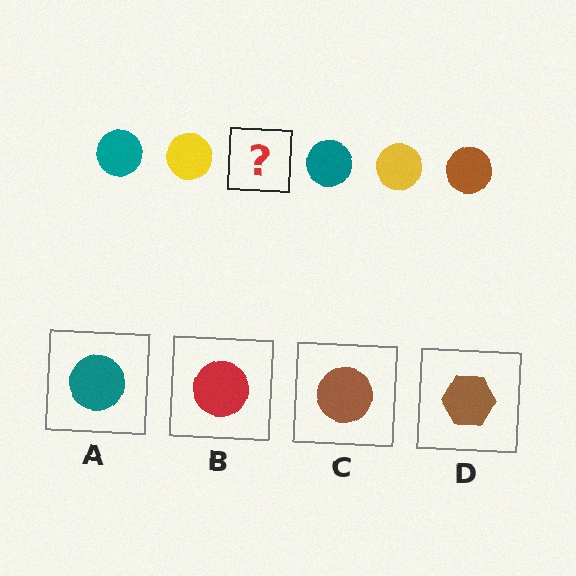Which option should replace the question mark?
Option C.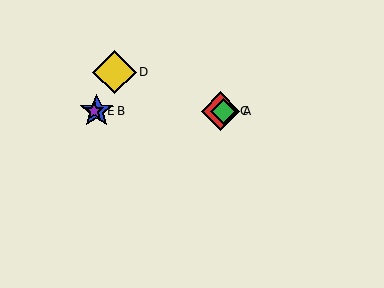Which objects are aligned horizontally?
Objects A, B, C, E are aligned horizontally.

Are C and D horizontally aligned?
No, C is at y≈111 and D is at y≈72.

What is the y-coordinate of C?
Object C is at y≈111.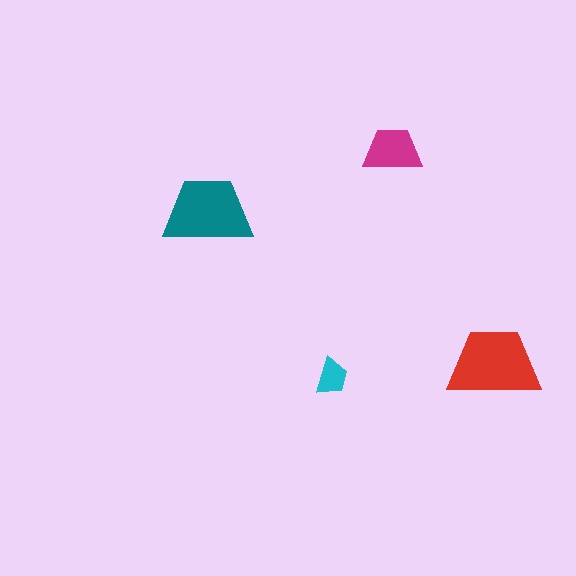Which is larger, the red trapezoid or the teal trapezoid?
The red one.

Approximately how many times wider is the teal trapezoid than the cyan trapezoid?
About 2.5 times wider.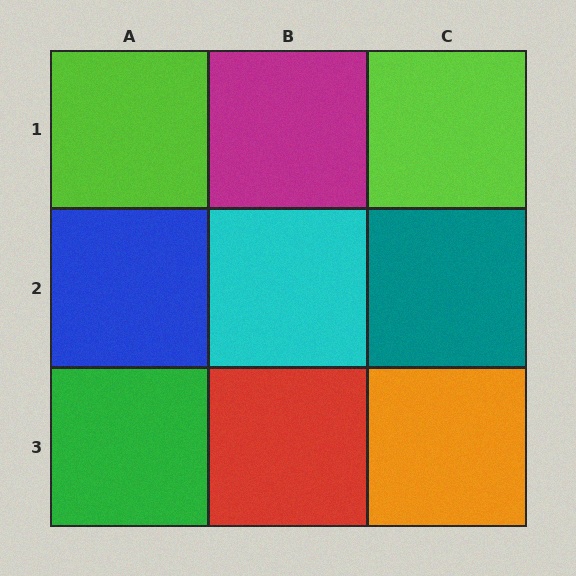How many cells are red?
1 cell is red.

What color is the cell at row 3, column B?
Red.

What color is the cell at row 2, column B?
Cyan.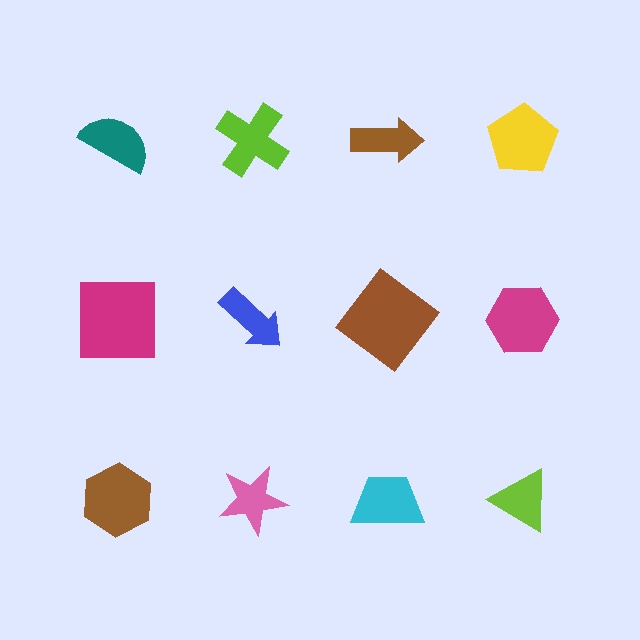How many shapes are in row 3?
4 shapes.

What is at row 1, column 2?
A lime cross.